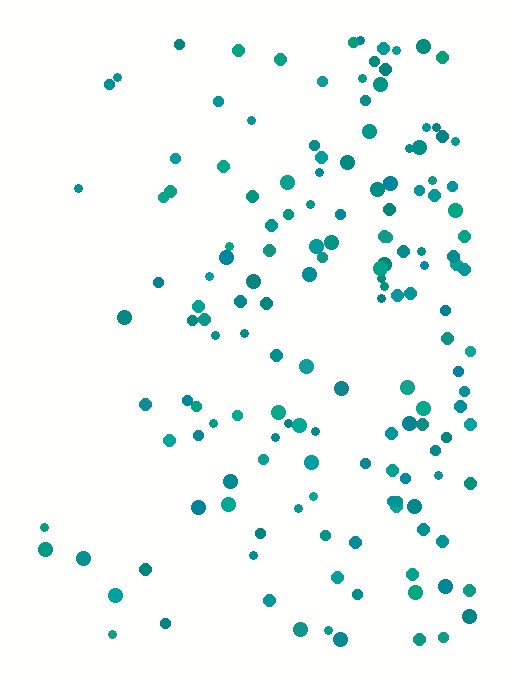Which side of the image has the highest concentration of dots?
The right.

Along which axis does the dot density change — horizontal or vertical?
Horizontal.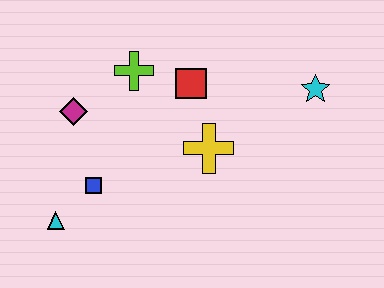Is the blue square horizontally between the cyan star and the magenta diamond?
Yes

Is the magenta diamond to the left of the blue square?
Yes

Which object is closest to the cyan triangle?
The blue square is closest to the cyan triangle.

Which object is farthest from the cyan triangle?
The cyan star is farthest from the cyan triangle.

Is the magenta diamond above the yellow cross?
Yes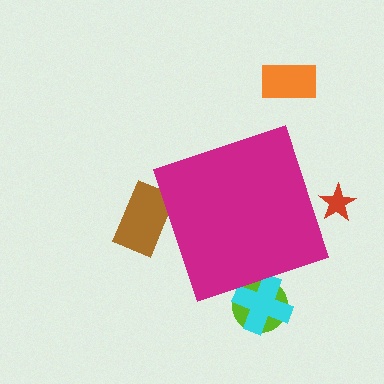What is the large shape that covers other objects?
A magenta diamond.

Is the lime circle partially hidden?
Yes, the lime circle is partially hidden behind the magenta diamond.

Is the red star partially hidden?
Yes, the red star is partially hidden behind the magenta diamond.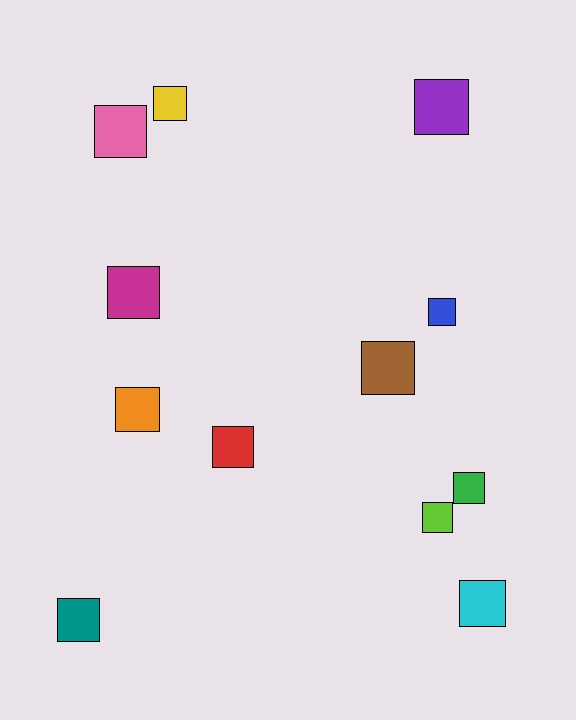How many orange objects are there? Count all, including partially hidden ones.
There is 1 orange object.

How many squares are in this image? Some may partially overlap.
There are 12 squares.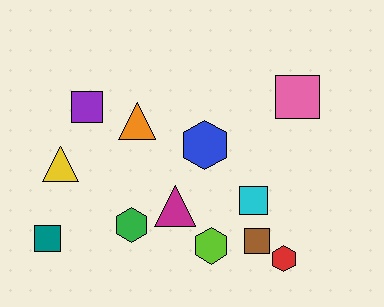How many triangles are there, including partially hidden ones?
There are 3 triangles.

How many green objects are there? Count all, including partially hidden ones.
There is 1 green object.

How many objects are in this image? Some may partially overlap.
There are 12 objects.